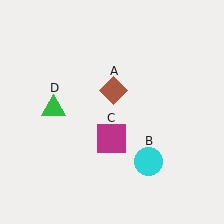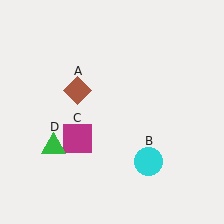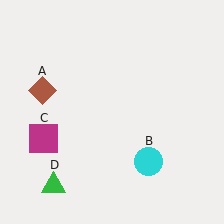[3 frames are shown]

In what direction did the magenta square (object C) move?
The magenta square (object C) moved left.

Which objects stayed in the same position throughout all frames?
Cyan circle (object B) remained stationary.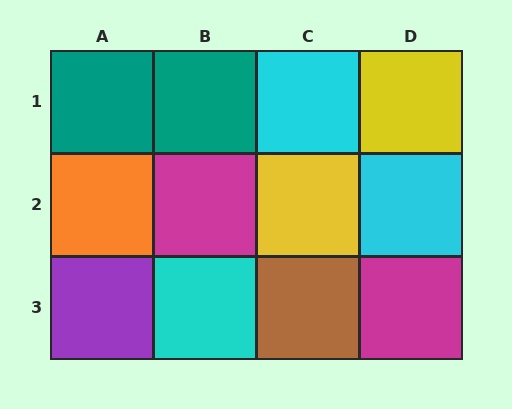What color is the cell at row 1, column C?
Cyan.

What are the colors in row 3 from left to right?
Purple, cyan, brown, magenta.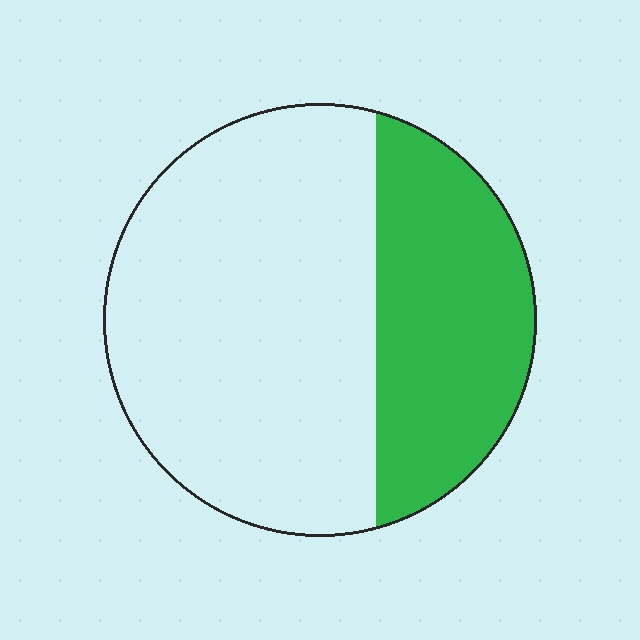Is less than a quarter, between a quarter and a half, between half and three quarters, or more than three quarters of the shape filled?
Between a quarter and a half.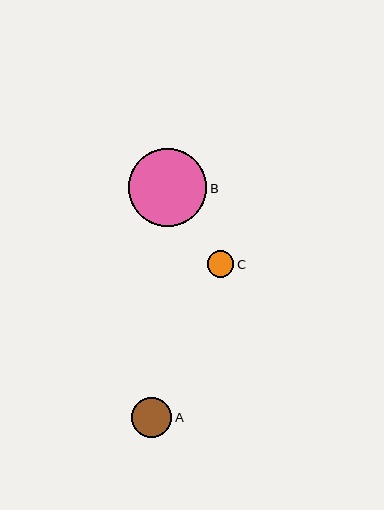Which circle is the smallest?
Circle C is the smallest with a size of approximately 27 pixels.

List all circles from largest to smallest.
From largest to smallest: B, A, C.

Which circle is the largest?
Circle B is the largest with a size of approximately 78 pixels.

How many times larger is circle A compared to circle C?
Circle A is approximately 1.5 times the size of circle C.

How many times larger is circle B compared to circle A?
Circle B is approximately 1.9 times the size of circle A.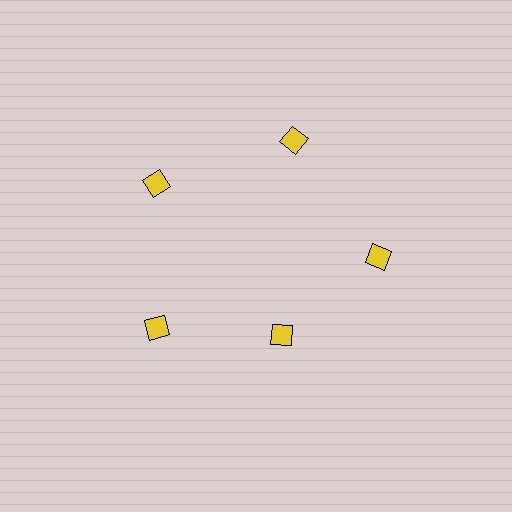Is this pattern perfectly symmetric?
No. The 5 yellow diamonds are arranged in a ring, but one element near the 5 o'clock position is pulled inward toward the center, breaking the 5-fold rotational symmetry.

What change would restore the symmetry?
The symmetry would be restored by moving it outward, back onto the ring so that all 5 diamonds sit at equal angles and equal distance from the center.